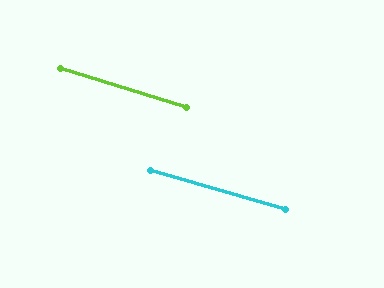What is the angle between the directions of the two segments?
Approximately 1 degree.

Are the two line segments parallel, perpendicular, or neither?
Parallel — their directions differ by only 1.0°.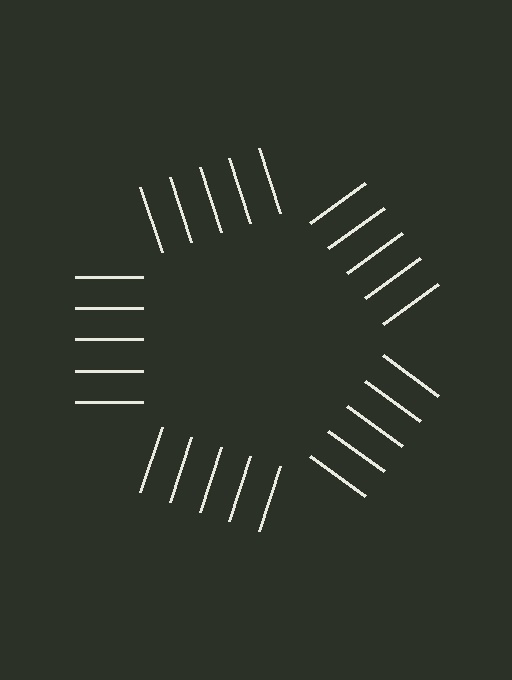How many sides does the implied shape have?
5 sides — the line-ends trace a pentagon.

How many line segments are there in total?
25 — 5 along each of the 5 edges.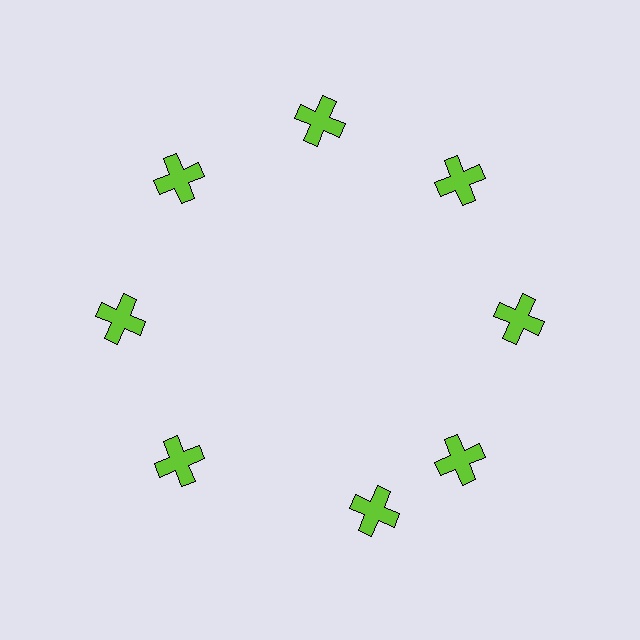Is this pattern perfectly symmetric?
No. The 8 lime crosses are arranged in a ring, but one element near the 6 o'clock position is rotated out of alignment along the ring, breaking the 8-fold rotational symmetry.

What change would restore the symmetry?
The symmetry would be restored by rotating it back into even spacing with its neighbors so that all 8 crosses sit at equal angles and equal distance from the center.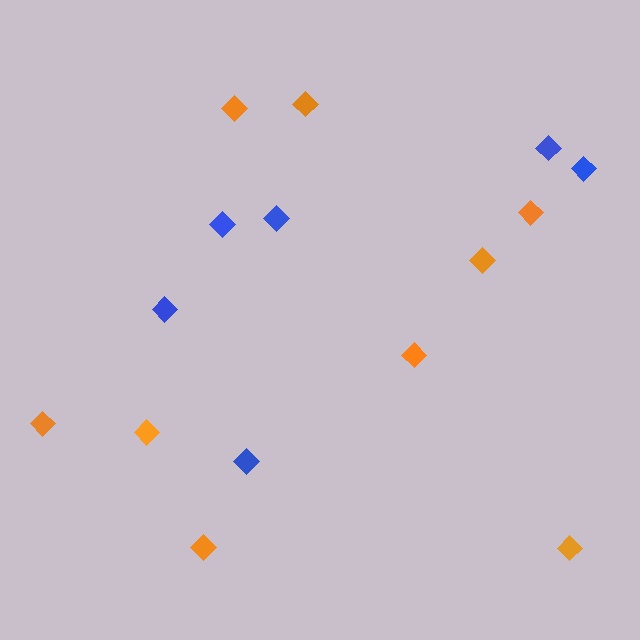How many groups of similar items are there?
There are 2 groups: one group of orange diamonds (9) and one group of blue diamonds (6).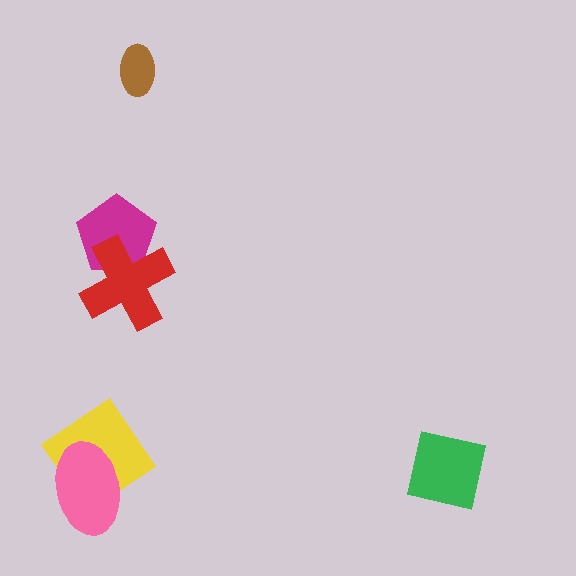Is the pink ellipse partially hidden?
No, no other shape covers it.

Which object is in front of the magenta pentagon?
The red cross is in front of the magenta pentagon.